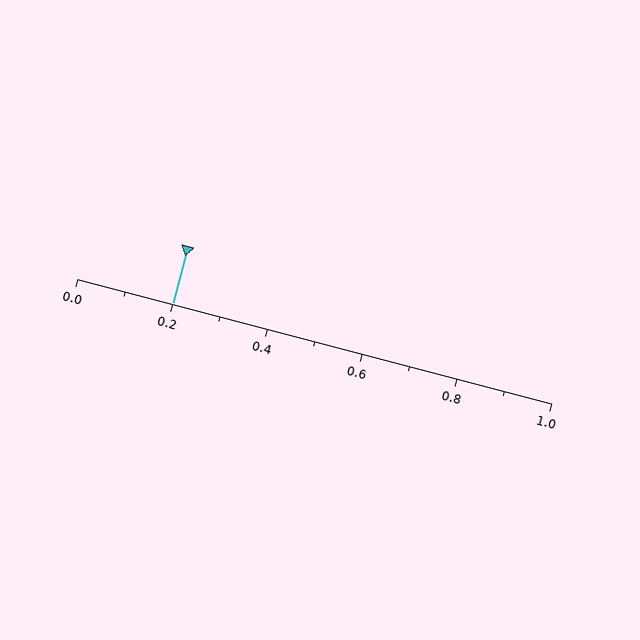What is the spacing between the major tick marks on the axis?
The major ticks are spaced 0.2 apart.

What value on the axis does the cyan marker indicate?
The marker indicates approximately 0.2.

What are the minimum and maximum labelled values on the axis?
The axis runs from 0.0 to 1.0.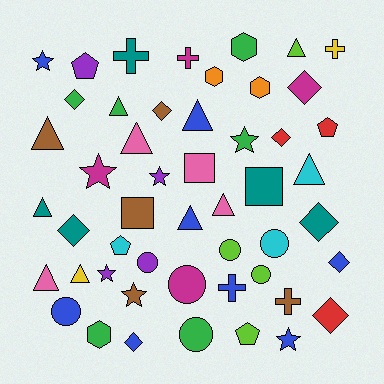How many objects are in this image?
There are 50 objects.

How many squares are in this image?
There are 3 squares.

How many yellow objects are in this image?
There are 2 yellow objects.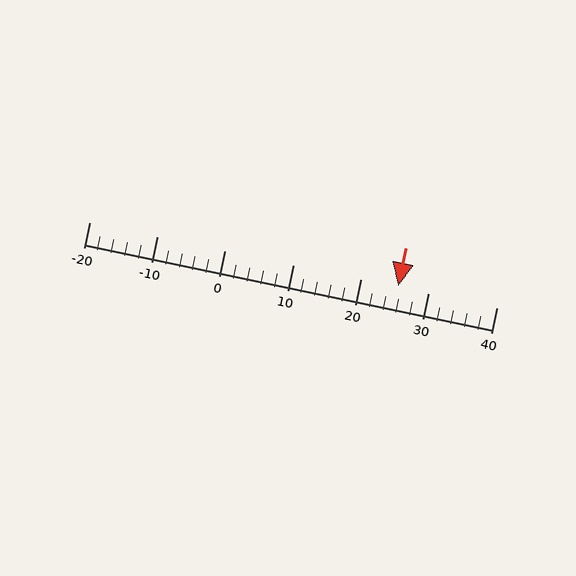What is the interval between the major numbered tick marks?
The major tick marks are spaced 10 units apart.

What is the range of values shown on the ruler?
The ruler shows values from -20 to 40.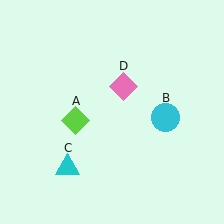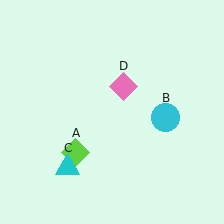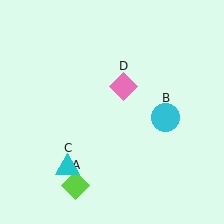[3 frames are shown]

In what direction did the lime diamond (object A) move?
The lime diamond (object A) moved down.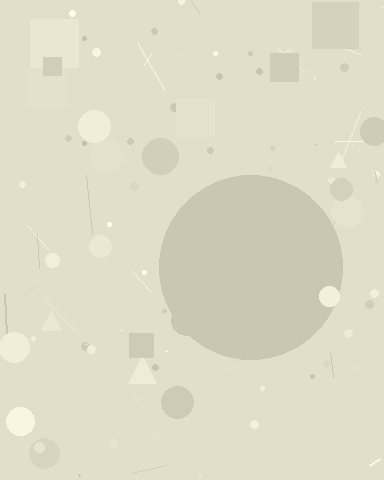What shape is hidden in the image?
A circle is hidden in the image.